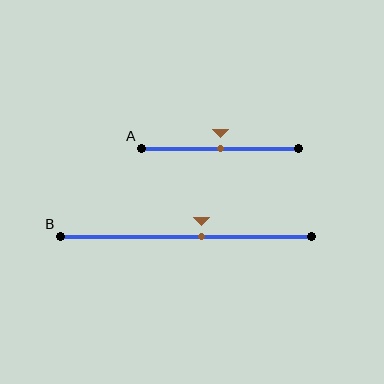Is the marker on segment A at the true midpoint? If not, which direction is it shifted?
Yes, the marker on segment A is at the true midpoint.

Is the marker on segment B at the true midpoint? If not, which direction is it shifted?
No, the marker on segment B is shifted to the right by about 6% of the segment length.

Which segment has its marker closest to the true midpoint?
Segment A has its marker closest to the true midpoint.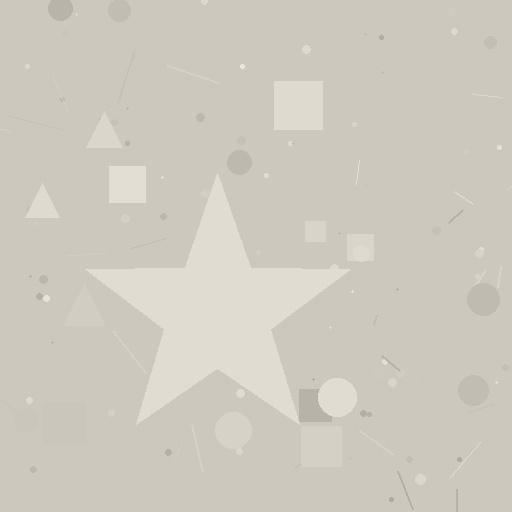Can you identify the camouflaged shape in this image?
The camouflaged shape is a star.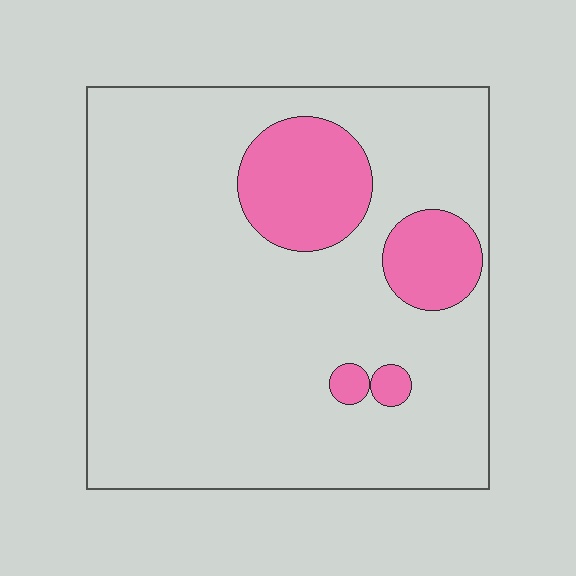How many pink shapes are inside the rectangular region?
4.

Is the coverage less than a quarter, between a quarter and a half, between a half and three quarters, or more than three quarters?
Less than a quarter.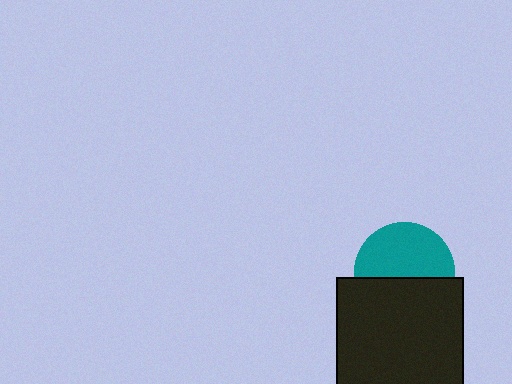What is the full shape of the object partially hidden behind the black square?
The partially hidden object is a teal circle.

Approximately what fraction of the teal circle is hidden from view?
Roughly 44% of the teal circle is hidden behind the black square.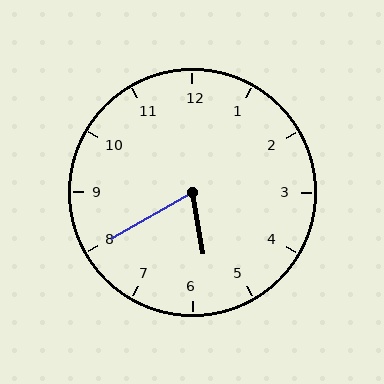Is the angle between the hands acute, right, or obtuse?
It is acute.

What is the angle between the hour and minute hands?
Approximately 70 degrees.